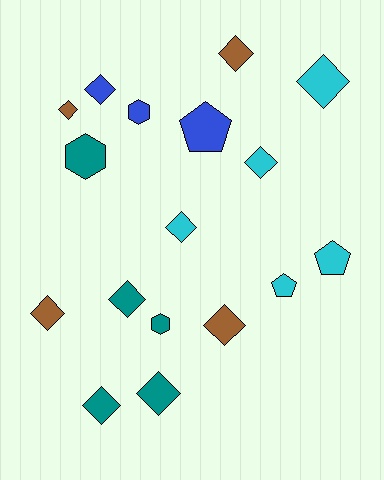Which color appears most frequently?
Teal, with 5 objects.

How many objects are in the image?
There are 17 objects.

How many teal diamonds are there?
There are 3 teal diamonds.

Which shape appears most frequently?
Diamond, with 11 objects.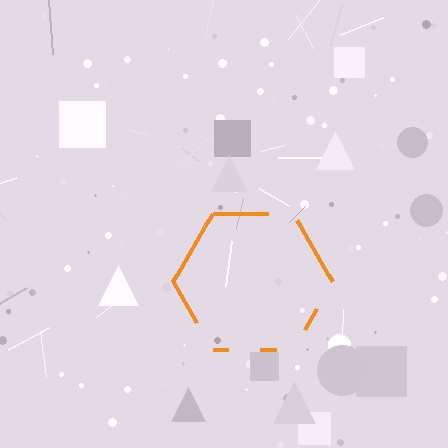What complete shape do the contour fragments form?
The contour fragments form a hexagon.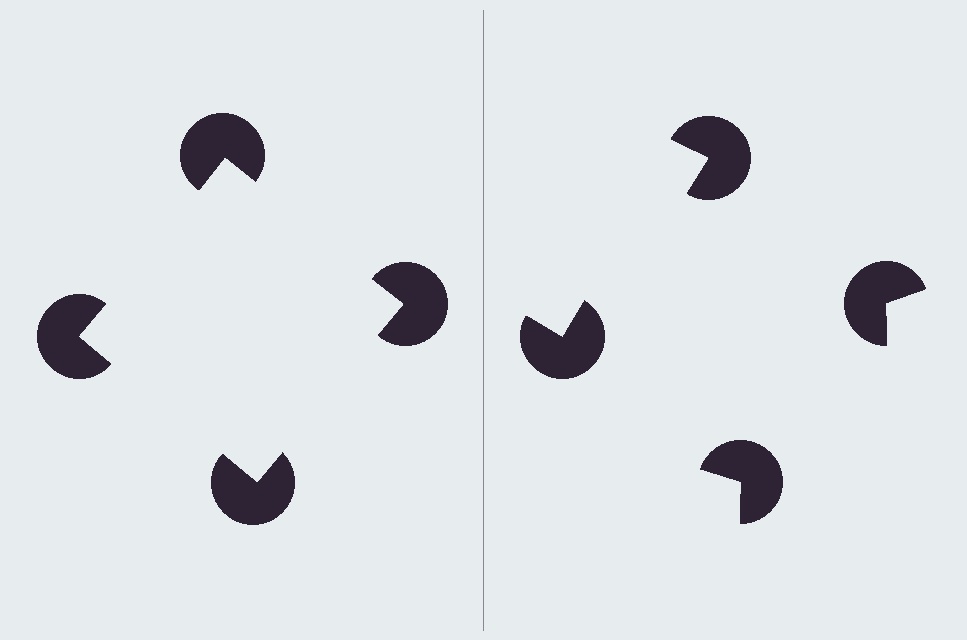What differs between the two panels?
The pac-man discs are positioned identically on both sides; only the wedge orientations differ. On the left they align to a square; on the right they are misaligned.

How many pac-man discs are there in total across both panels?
8 — 4 on each side.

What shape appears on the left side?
An illusory square.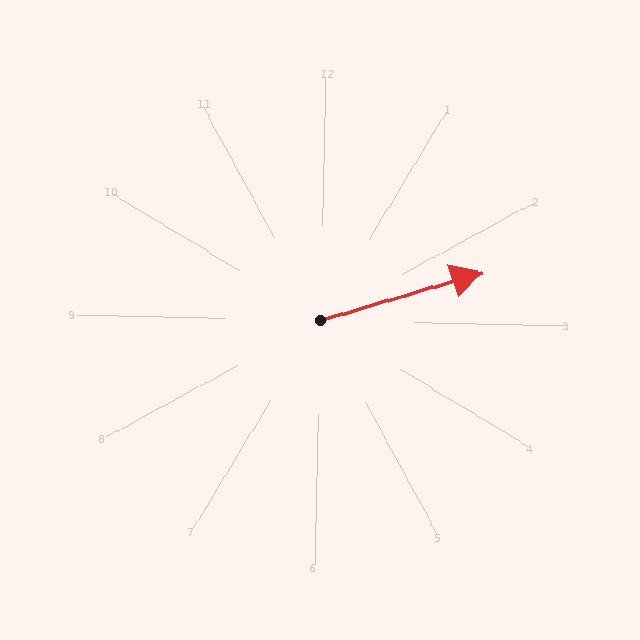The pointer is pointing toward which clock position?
Roughly 2 o'clock.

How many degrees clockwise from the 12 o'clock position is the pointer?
Approximately 72 degrees.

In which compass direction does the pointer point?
East.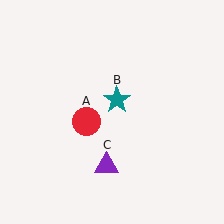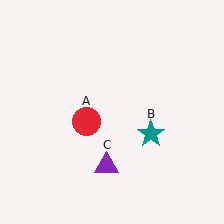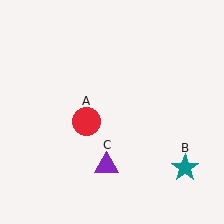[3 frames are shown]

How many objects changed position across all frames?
1 object changed position: teal star (object B).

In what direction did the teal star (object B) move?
The teal star (object B) moved down and to the right.